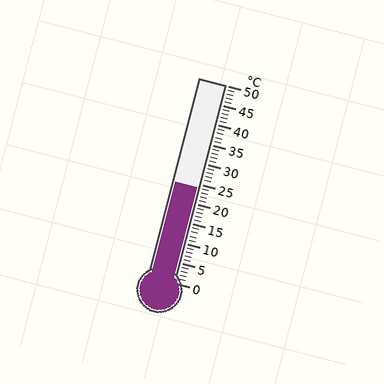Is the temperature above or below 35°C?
The temperature is below 35°C.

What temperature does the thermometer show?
The thermometer shows approximately 24°C.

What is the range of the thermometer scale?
The thermometer scale ranges from 0°C to 50°C.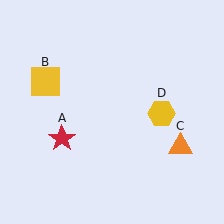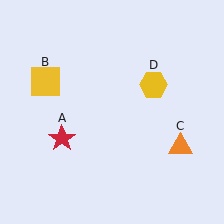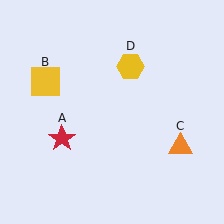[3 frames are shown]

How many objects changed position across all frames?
1 object changed position: yellow hexagon (object D).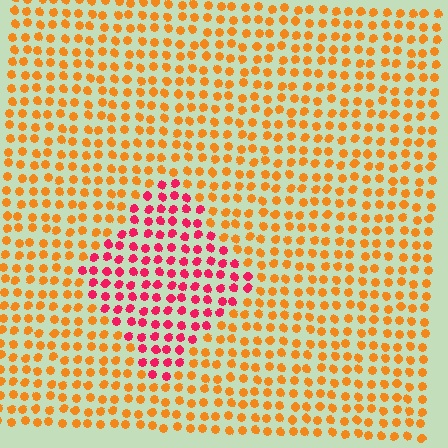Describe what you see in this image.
The image is filled with small orange elements in a uniform arrangement. A diamond-shaped region is visible where the elements are tinted to a slightly different hue, forming a subtle color boundary.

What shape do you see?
I see a diamond.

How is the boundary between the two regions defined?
The boundary is defined purely by a slight shift in hue (about 50 degrees). Spacing, size, and orientation are identical on both sides.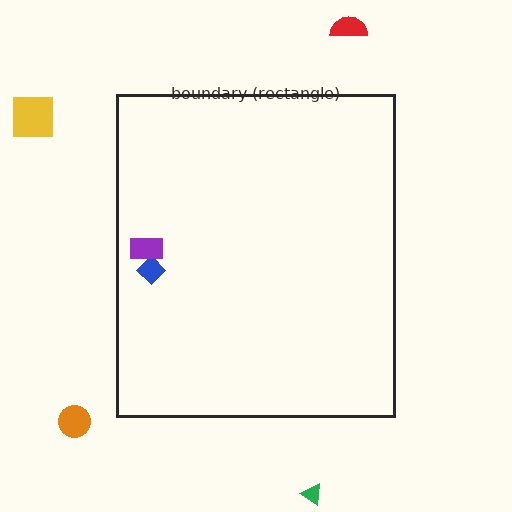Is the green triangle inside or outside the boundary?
Outside.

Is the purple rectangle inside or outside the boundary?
Inside.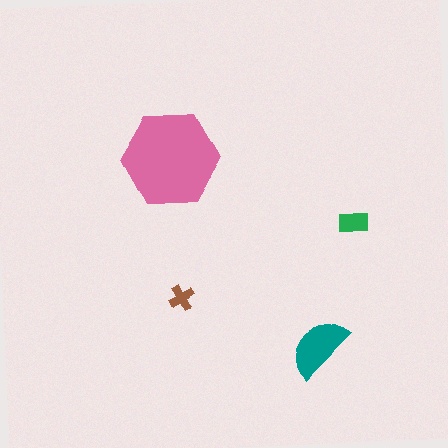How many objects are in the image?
There are 4 objects in the image.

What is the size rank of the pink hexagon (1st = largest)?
1st.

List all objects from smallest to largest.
The brown cross, the green rectangle, the teal semicircle, the pink hexagon.